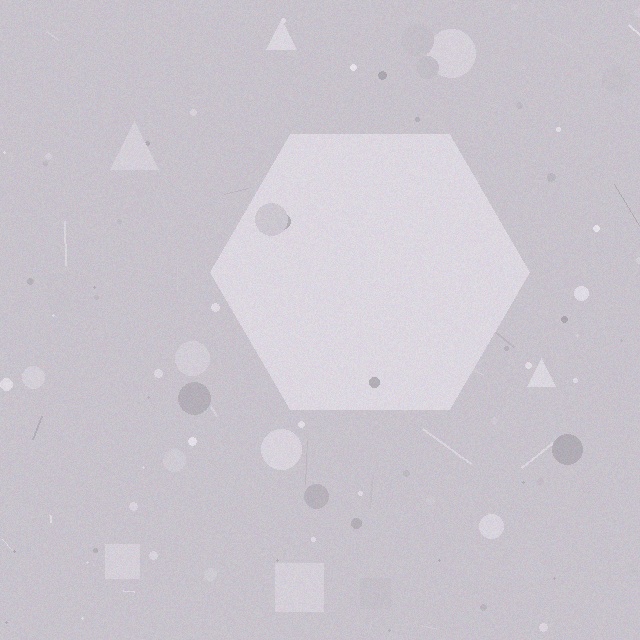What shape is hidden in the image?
A hexagon is hidden in the image.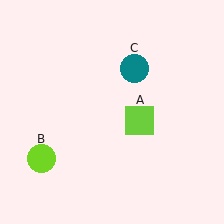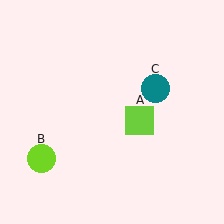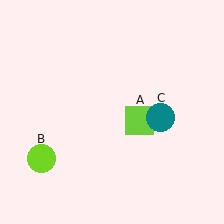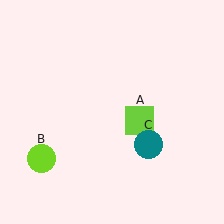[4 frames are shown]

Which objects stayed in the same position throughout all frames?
Lime square (object A) and lime circle (object B) remained stationary.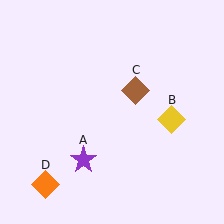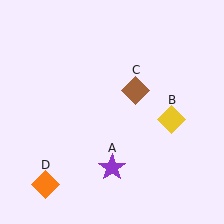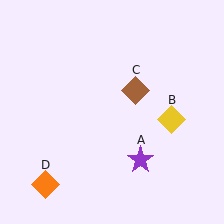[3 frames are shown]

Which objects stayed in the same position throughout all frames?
Yellow diamond (object B) and brown diamond (object C) and orange diamond (object D) remained stationary.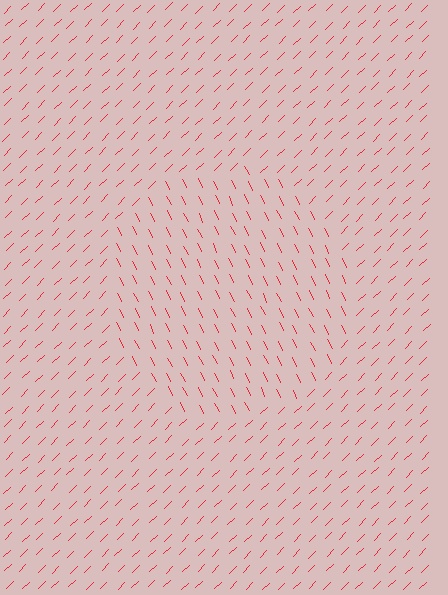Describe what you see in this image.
The image is filled with small red line segments. A circle region in the image has lines oriented differently from the surrounding lines, creating a visible texture boundary.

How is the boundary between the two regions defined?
The boundary is defined purely by a change in line orientation (approximately 72 degrees difference). All lines are the same color and thickness.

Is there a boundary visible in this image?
Yes, there is a texture boundary formed by a change in line orientation.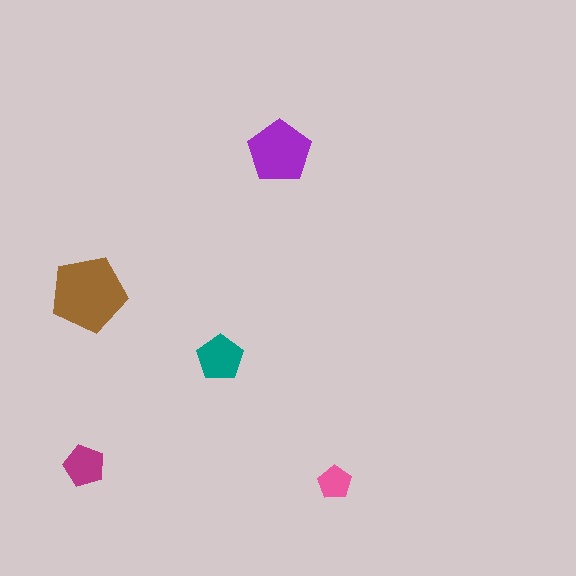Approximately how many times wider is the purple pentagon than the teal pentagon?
About 1.5 times wider.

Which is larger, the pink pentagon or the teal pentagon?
The teal one.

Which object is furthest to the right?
The pink pentagon is rightmost.